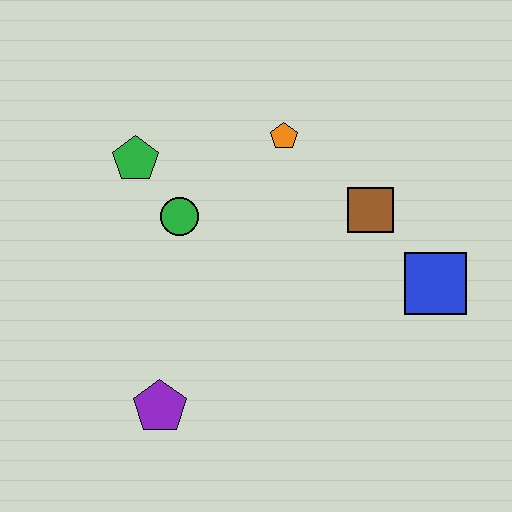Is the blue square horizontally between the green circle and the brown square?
No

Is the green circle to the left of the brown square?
Yes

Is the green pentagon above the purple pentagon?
Yes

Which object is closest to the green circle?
The green pentagon is closest to the green circle.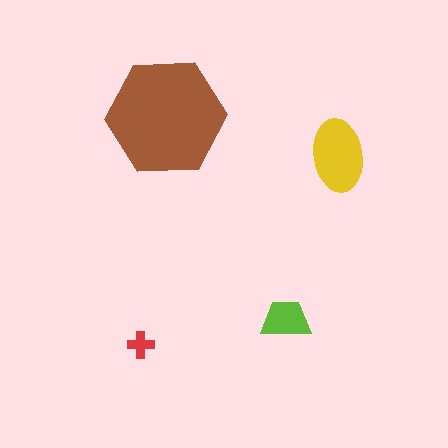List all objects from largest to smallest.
The brown hexagon, the yellow ellipse, the lime trapezoid, the red cross.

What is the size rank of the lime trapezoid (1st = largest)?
3rd.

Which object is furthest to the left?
The red cross is leftmost.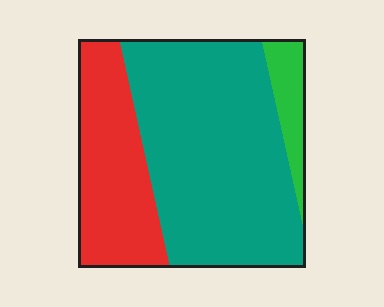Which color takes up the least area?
Green, at roughly 10%.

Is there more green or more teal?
Teal.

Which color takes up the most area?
Teal, at roughly 60%.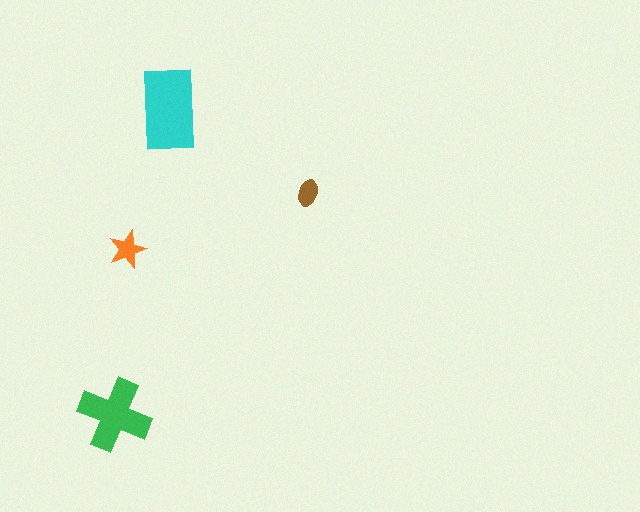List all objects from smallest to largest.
The brown ellipse, the orange star, the green cross, the cyan rectangle.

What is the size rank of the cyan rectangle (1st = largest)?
1st.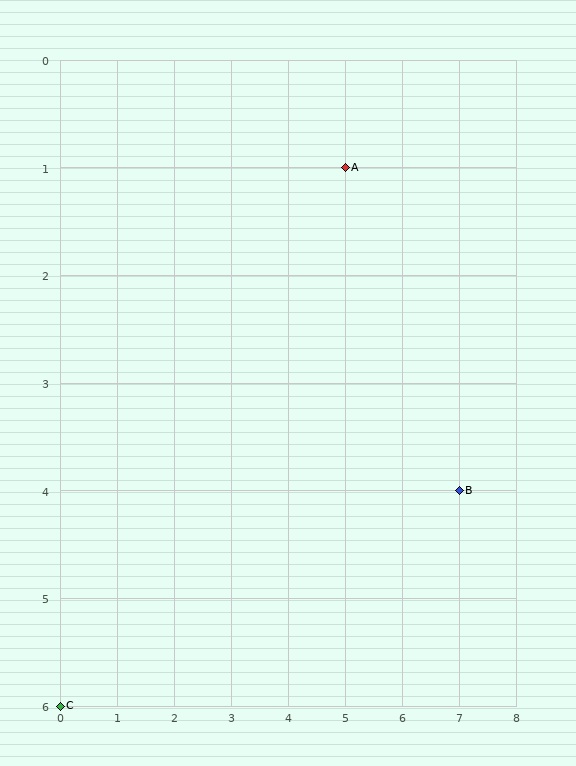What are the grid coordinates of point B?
Point B is at grid coordinates (7, 4).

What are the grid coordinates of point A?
Point A is at grid coordinates (5, 1).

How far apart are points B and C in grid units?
Points B and C are 7 columns and 2 rows apart (about 7.3 grid units diagonally).